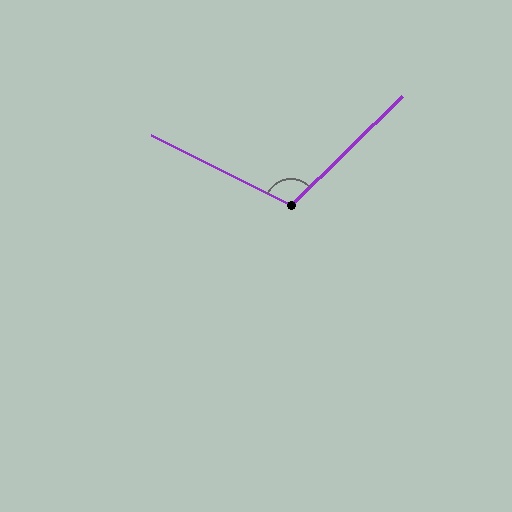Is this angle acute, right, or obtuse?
It is obtuse.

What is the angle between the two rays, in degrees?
Approximately 109 degrees.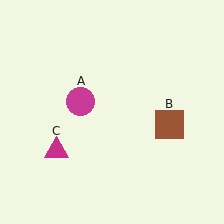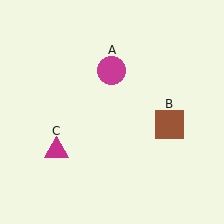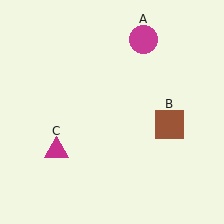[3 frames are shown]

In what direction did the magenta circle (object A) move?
The magenta circle (object A) moved up and to the right.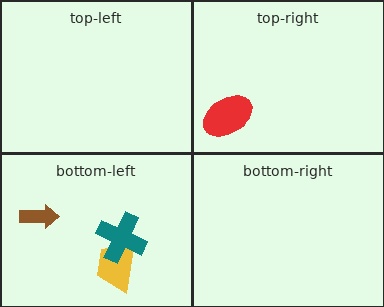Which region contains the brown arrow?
The bottom-left region.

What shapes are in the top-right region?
The red ellipse.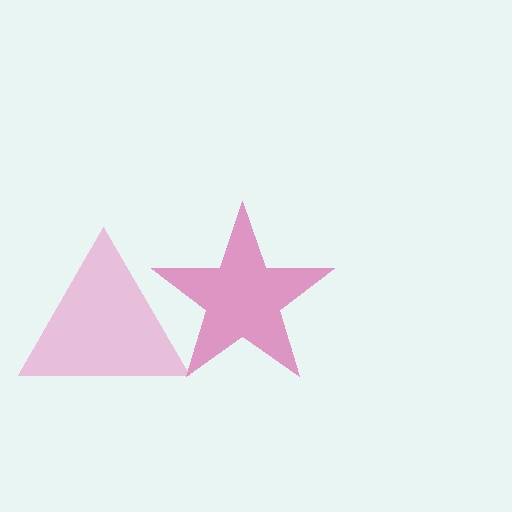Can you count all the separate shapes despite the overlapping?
Yes, there are 2 separate shapes.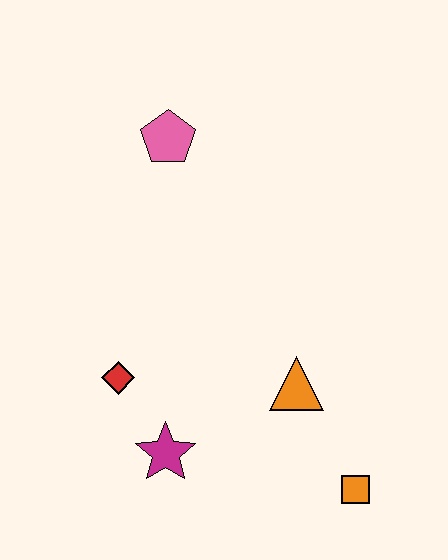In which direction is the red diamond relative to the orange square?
The red diamond is to the left of the orange square.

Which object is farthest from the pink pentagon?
The orange square is farthest from the pink pentagon.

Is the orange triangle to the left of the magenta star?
No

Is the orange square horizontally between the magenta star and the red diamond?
No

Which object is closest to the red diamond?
The magenta star is closest to the red diamond.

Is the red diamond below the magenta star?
No